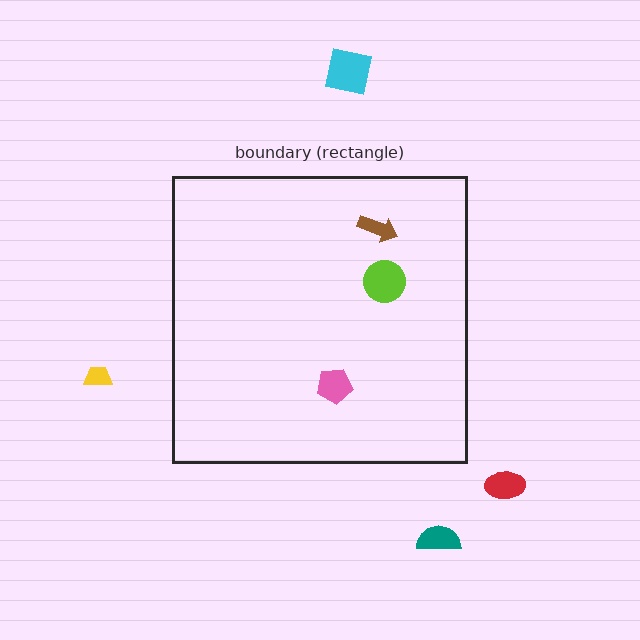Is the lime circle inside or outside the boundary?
Inside.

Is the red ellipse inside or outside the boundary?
Outside.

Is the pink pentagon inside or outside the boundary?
Inside.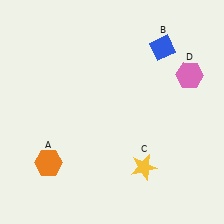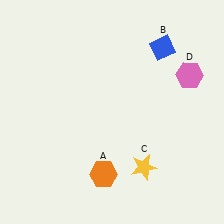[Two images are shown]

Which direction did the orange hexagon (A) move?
The orange hexagon (A) moved right.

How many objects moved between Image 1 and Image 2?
1 object moved between the two images.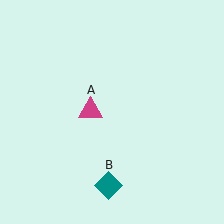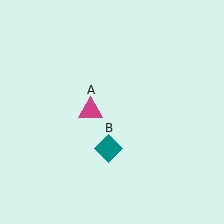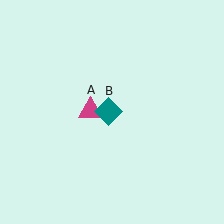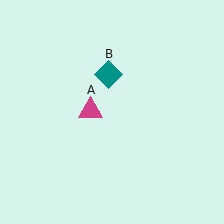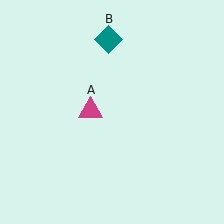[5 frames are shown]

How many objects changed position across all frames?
1 object changed position: teal diamond (object B).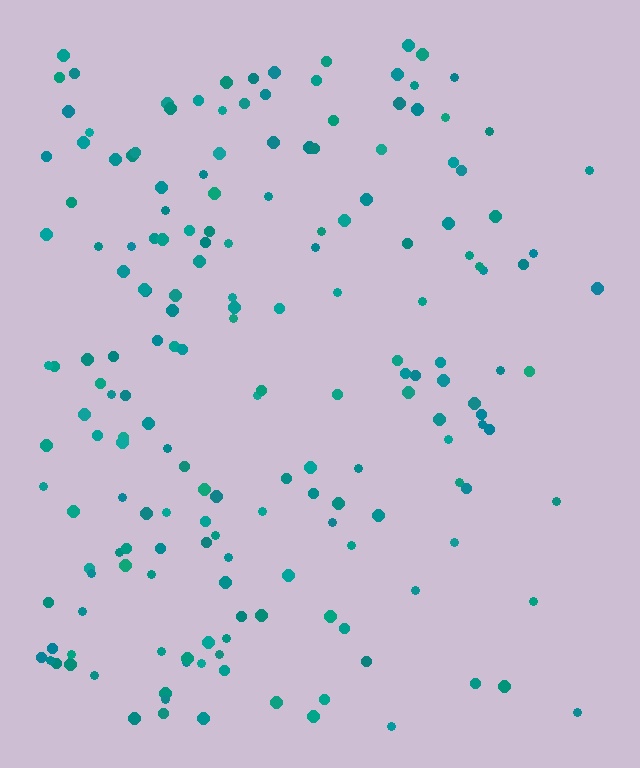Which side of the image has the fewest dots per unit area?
The right.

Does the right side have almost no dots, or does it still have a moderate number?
Still a moderate number, just noticeably fewer than the left.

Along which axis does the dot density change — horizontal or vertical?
Horizontal.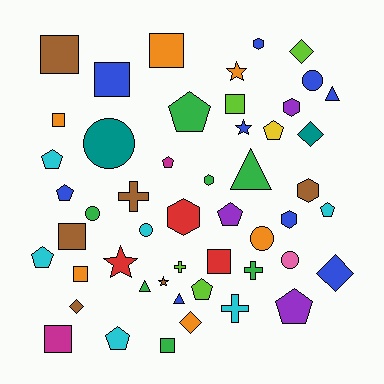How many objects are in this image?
There are 50 objects.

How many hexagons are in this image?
There are 6 hexagons.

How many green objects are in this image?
There are 7 green objects.